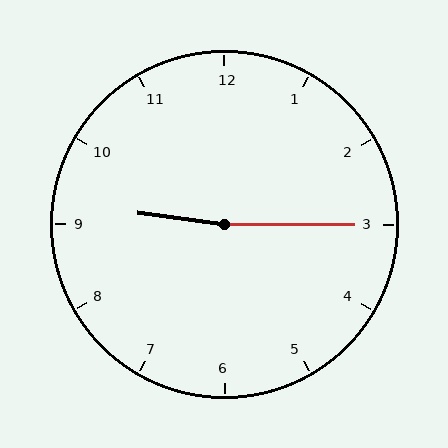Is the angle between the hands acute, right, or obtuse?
It is obtuse.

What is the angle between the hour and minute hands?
Approximately 172 degrees.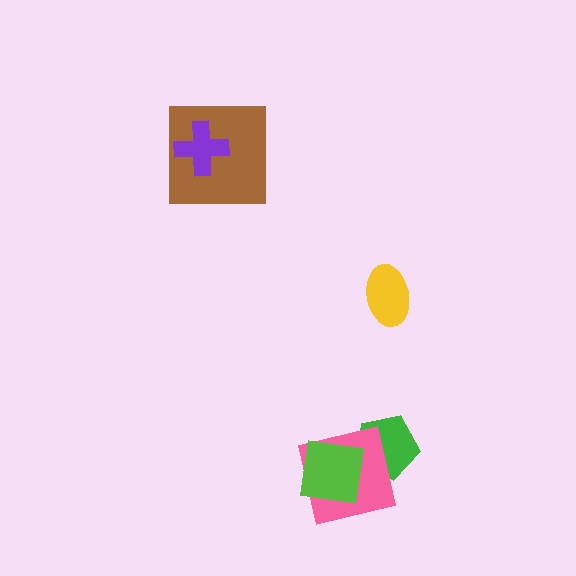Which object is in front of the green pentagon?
The pink square is in front of the green pentagon.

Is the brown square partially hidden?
Yes, it is partially covered by another shape.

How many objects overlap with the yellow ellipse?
0 objects overlap with the yellow ellipse.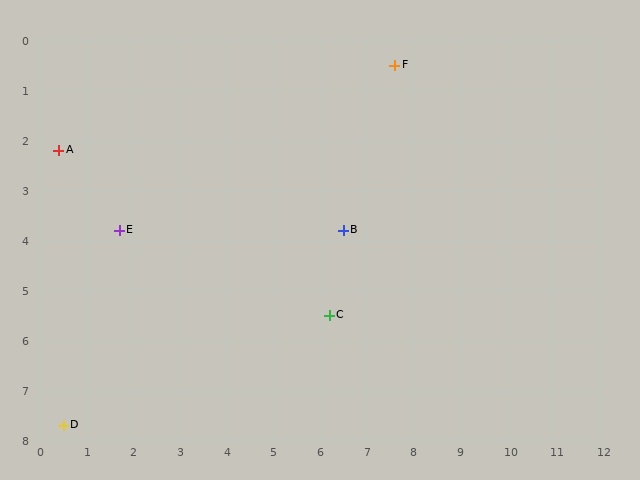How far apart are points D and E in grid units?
Points D and E are about 4.1 grid units apart.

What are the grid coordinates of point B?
Point B is at approximately (6.5, 3.8).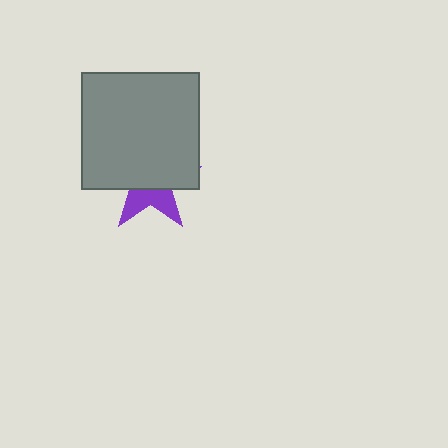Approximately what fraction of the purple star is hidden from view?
Roughly 64% of the purple star is hidden behind the gray square.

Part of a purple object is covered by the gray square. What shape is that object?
It is a star.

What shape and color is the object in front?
The object in front is a gray square.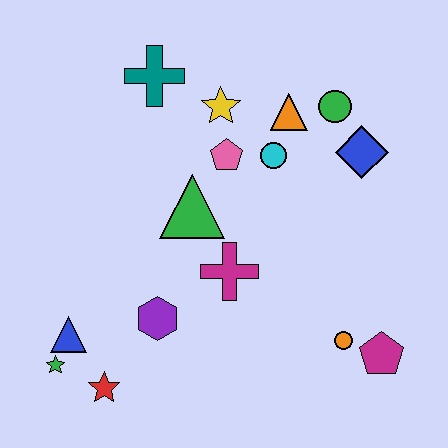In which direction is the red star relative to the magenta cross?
The red star is to the left of the magenta cross.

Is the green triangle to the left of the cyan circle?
Yes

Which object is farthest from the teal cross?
The magenta pentagon is farthest from the teal cross.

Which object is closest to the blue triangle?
The green star is closest to the blue triangle.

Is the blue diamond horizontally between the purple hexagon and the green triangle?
No